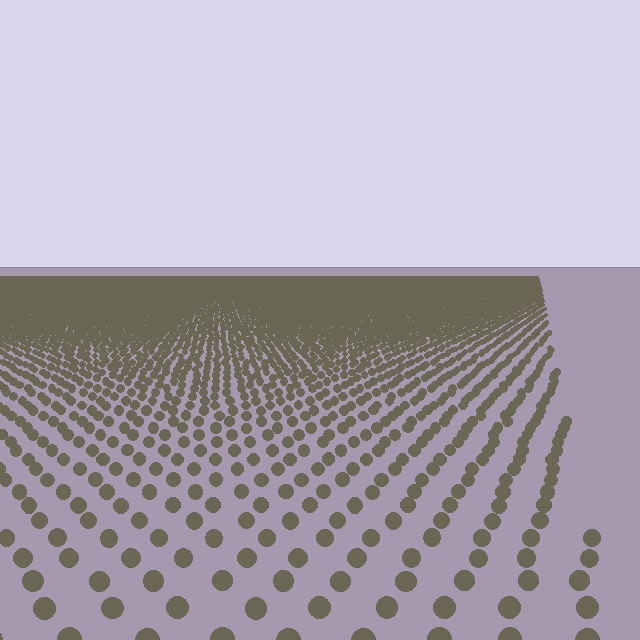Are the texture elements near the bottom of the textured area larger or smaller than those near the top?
Larger. Near the bottom, elements are closer to the viewer and appear at a bigger on-screen size.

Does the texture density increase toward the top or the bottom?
Density increases toward the top.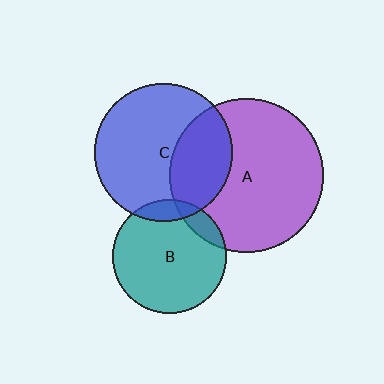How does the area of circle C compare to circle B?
Approximately 1.5 times.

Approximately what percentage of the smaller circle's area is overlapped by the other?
Approximately 10%.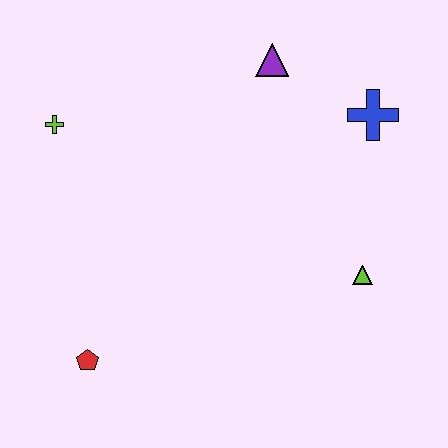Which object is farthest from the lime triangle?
The lime cross is farthest from the lime triangle.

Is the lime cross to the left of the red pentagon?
Yes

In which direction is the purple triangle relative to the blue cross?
The purple triangle is to the left of the blue cross.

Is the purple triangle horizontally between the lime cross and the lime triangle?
Yes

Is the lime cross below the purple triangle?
Yes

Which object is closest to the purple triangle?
The blue cross is closest to the purple triangle.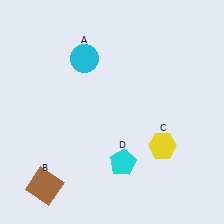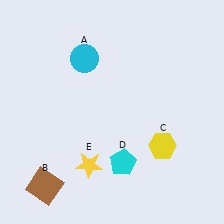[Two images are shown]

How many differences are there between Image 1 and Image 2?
There is 1 difference between the two images.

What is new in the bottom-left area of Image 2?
A yellow star (E) was added in the bottom-left area of Image 2.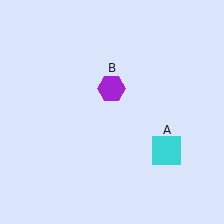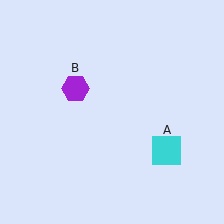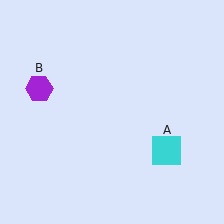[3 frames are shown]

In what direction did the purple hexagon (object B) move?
The purple hexagon (object B) moved left.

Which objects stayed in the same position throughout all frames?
Cyan square (object A) remained stationary.